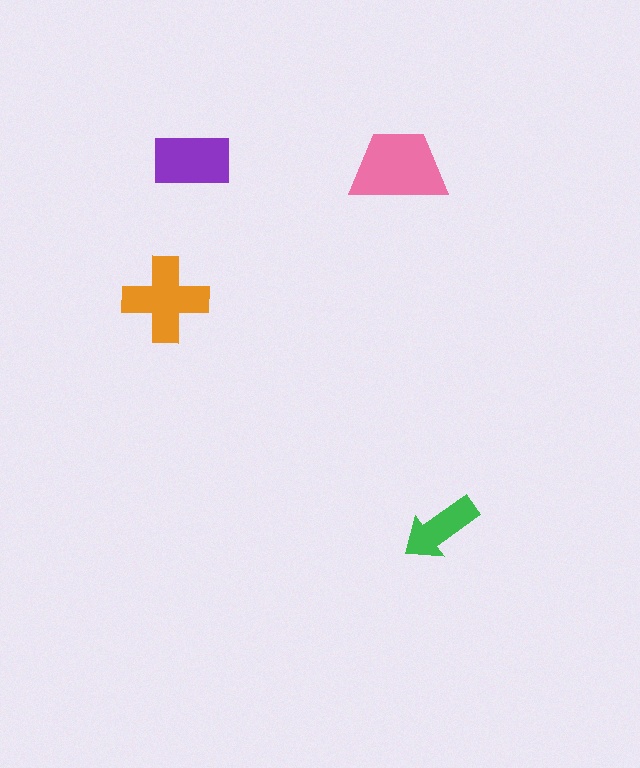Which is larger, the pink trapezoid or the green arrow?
The pink trapezoid.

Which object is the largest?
The pink trapezoid.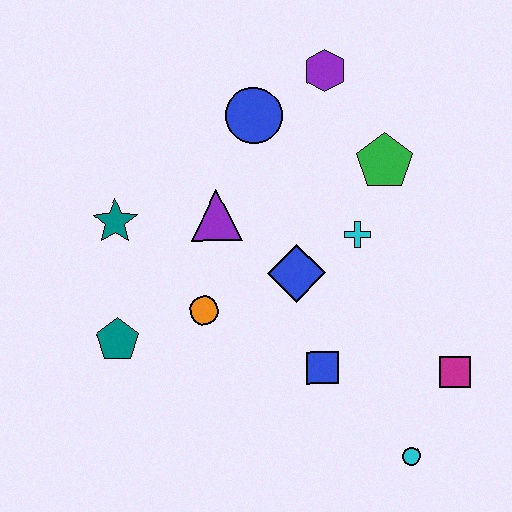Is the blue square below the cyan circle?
No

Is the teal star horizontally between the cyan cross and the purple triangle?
No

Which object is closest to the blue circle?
The purple hexagon is closest to the blue circle.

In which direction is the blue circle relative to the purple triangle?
The blue circle is above the purple triangle.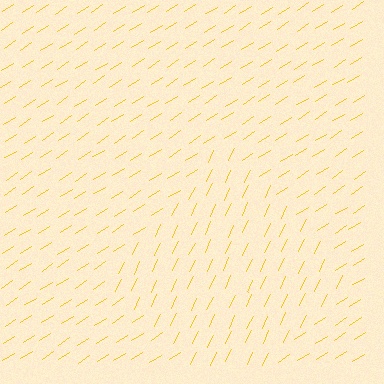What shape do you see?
I see a diamond.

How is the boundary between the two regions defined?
The boundary is defined purely by a change in line orientation (approximately 33 degrees difference). All lines are the same color and thickness.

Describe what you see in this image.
The image is filled with small yellow line segments. A diamond region in the image has lines oriented differently from the surrounding lines, creating a visible texture boundary.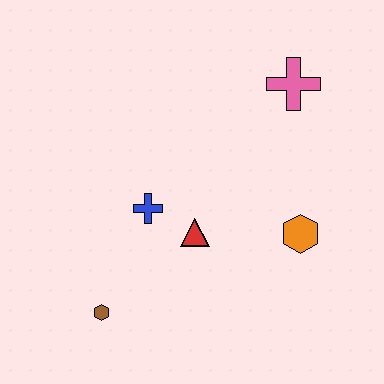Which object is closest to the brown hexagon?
The blue cross is closest to the brown hexagon.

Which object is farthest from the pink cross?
The brown hexagon is farthest from the pink cross.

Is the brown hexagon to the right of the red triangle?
No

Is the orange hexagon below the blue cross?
Yes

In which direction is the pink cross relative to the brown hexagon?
The pink cross is above the brown hexagon.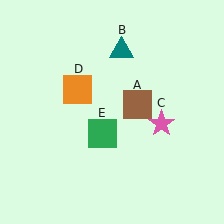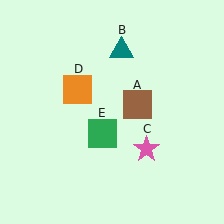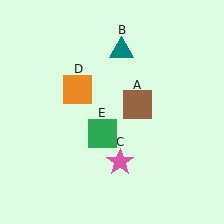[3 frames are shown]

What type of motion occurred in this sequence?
The pink star (object C) rotated clockwise around the center of the scene.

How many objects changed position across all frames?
1 object changed position: pink star (object C).